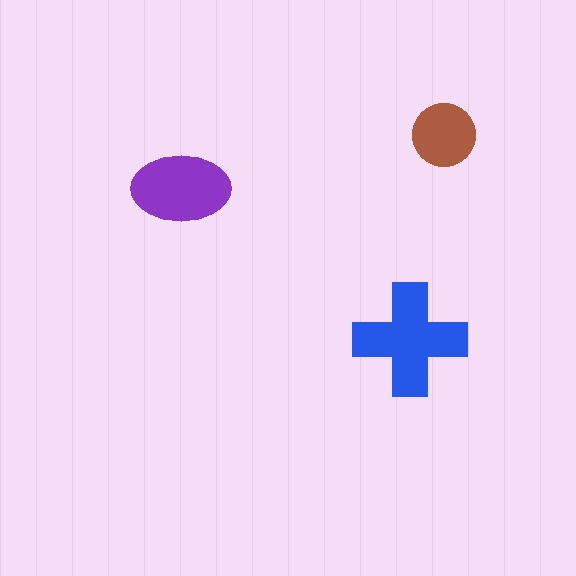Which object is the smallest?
The brown circle.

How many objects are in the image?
There are 3 objects in the image.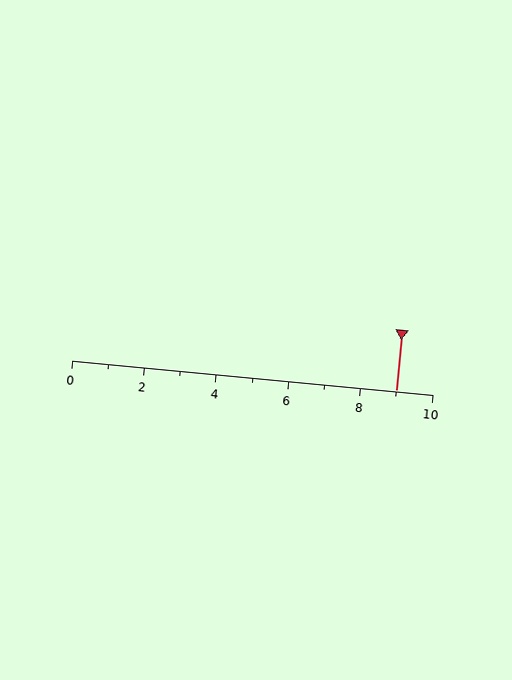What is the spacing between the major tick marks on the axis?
The major ticks are spaced 2 apart.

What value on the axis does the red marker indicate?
The marker indicates approximately 9.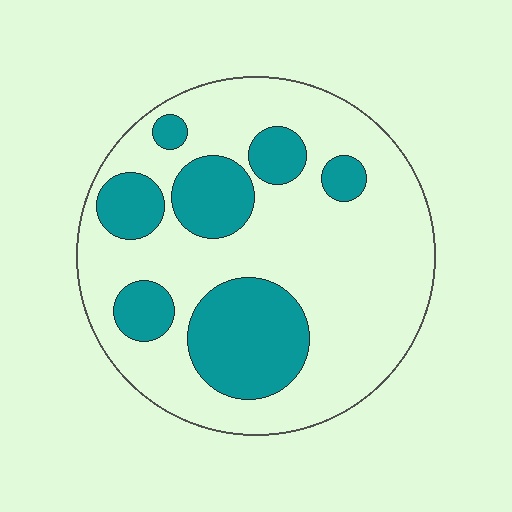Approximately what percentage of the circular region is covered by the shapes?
Approximately 30%.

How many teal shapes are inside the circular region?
7.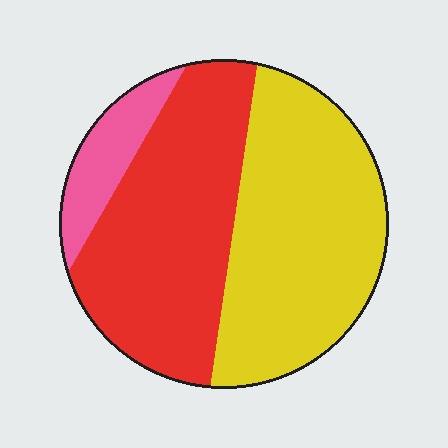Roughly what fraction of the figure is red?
Red takes up about two fifths (2/5) of the figure.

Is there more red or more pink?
Red.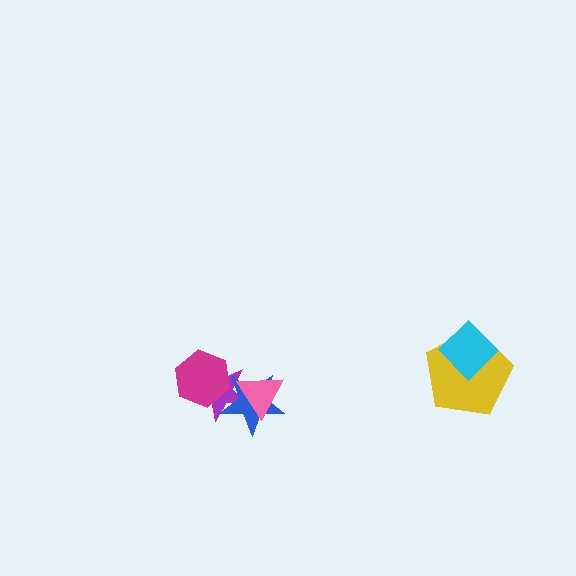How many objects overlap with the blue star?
3 objects overlap with the blue star.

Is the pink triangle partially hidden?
No, no other shape covers it.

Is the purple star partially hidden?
Yes, it is partially covered by another shape.